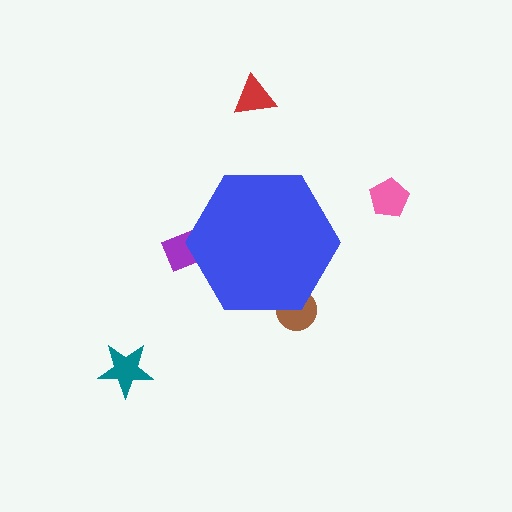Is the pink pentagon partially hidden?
No, the pink pentagon is fully visible.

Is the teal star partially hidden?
No, the teal star is fully visible.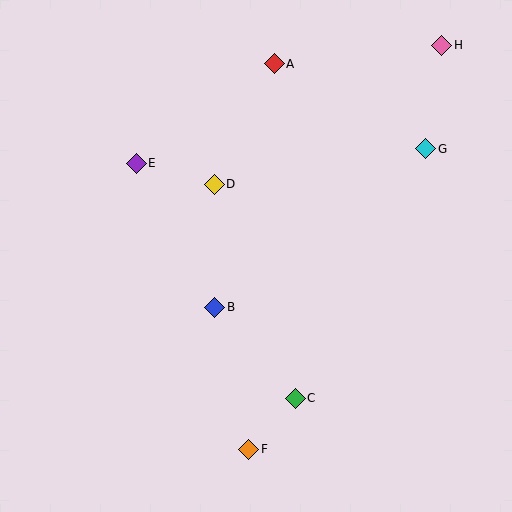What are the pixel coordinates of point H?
Point H is at (442, 46).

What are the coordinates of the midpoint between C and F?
The midpoint between C and F is at (272, 424).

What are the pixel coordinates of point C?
Point C is at (295, 398).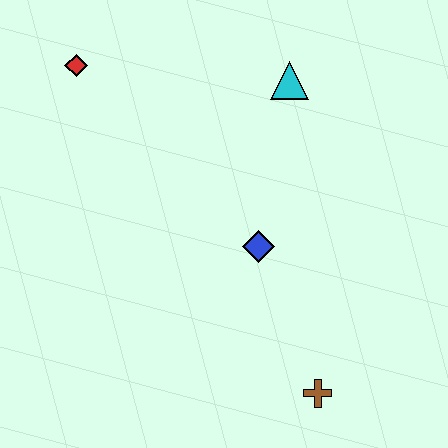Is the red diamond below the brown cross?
No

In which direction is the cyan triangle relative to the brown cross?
The cyan triangle is above the brown cross.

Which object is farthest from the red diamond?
The brown cross is farthest from the red diamond.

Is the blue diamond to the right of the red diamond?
Yes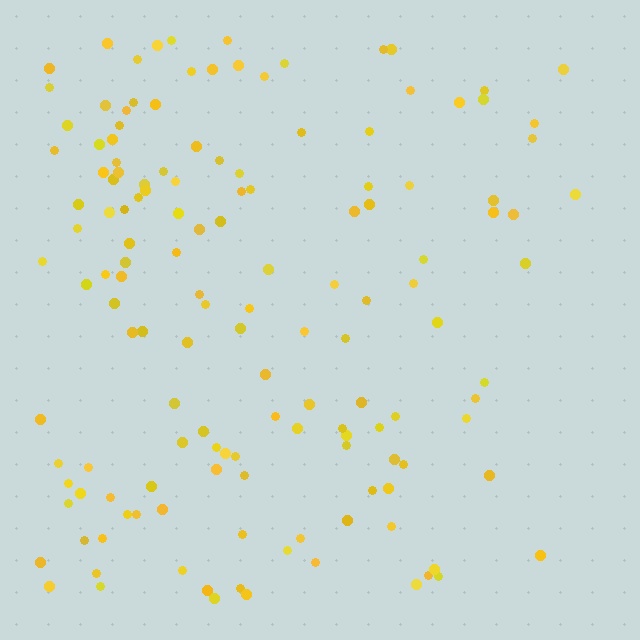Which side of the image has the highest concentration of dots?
The left.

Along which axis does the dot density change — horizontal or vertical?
Horizontal.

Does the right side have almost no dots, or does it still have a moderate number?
Still a moderate number, just noticeably fewer than the left.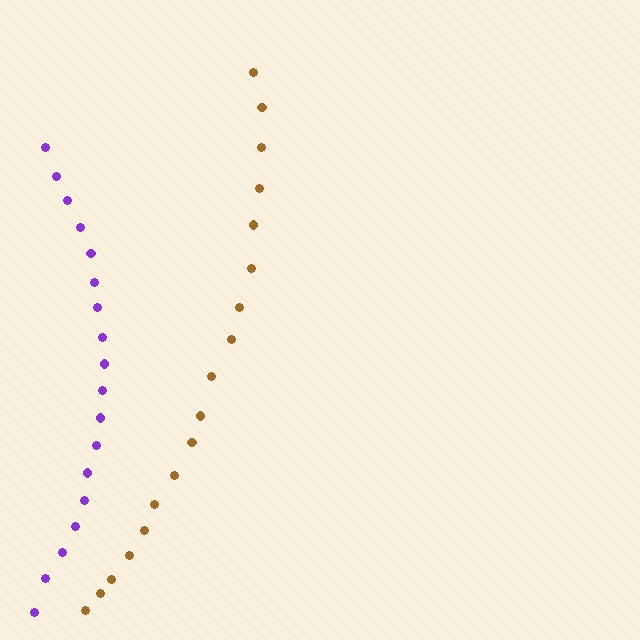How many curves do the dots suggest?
There are 2 distinct paths.